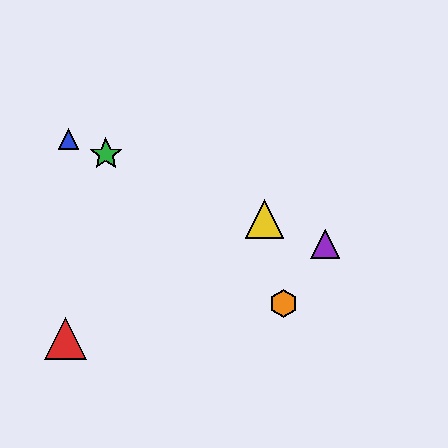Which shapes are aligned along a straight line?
The blue triangle, the green star, the yellow triangle, the purple triangle are aligned along a straight line.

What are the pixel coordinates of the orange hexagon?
The orange hexagon is at (283, 303).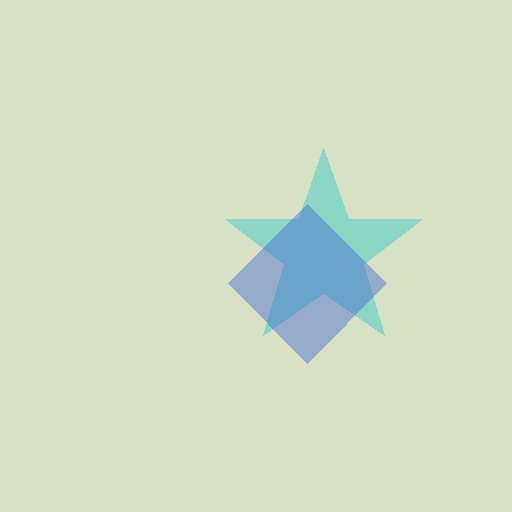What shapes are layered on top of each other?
The layered shapes are: a cyan star, a blue diamond.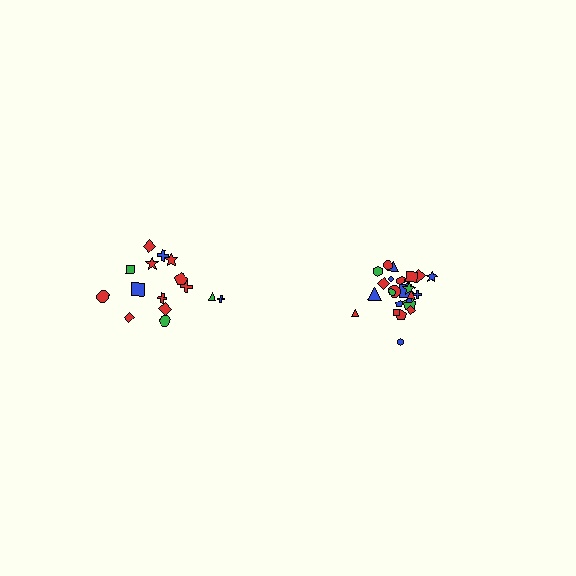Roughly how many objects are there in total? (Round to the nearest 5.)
Roughly 40 objects in total.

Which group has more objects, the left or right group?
The right group.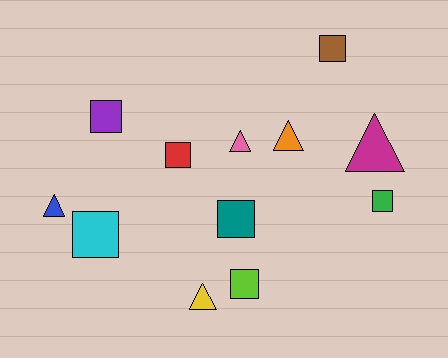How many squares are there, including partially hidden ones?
There are 7 squares.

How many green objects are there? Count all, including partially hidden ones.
There is 1 green object.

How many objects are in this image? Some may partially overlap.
There are 12 objects.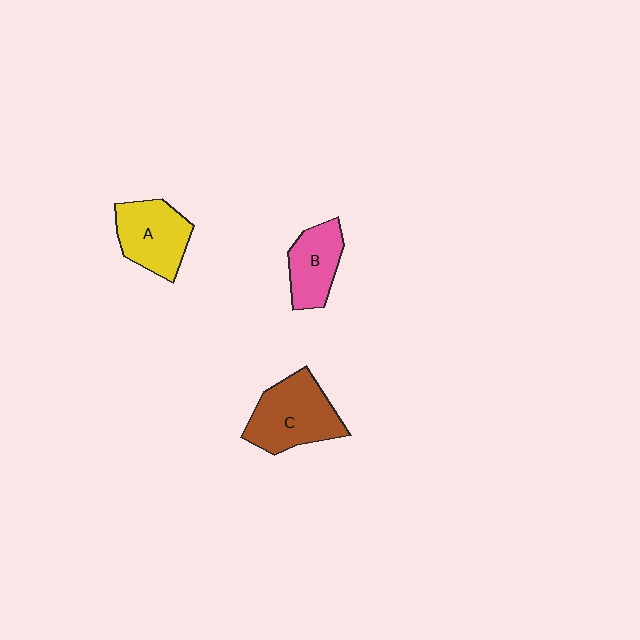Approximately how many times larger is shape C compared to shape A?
Approximately 1.2 times.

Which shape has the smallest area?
Shape B (pink).